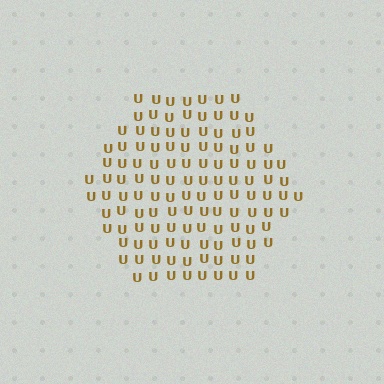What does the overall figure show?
The overall figure shows a hexagon.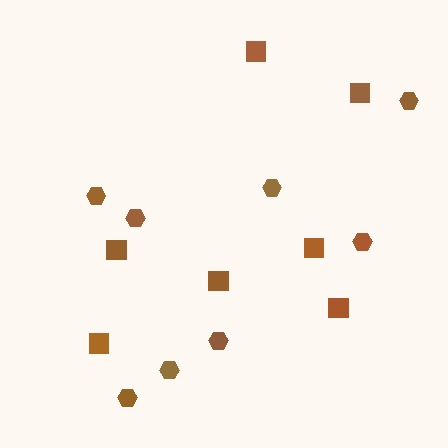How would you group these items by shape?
There are 2 groups: one group of hexagons (8) and one group of squares (7).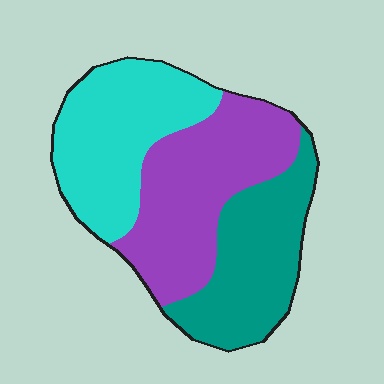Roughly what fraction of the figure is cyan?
Cyan takes up about one third (1/3) of the figure.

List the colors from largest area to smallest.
From largest to smallest: purple, cyan, teal.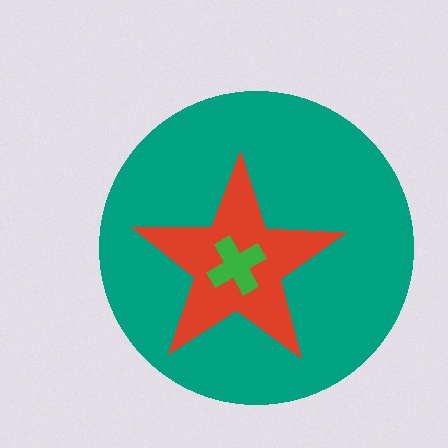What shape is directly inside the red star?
The green cross.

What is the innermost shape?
The green cross.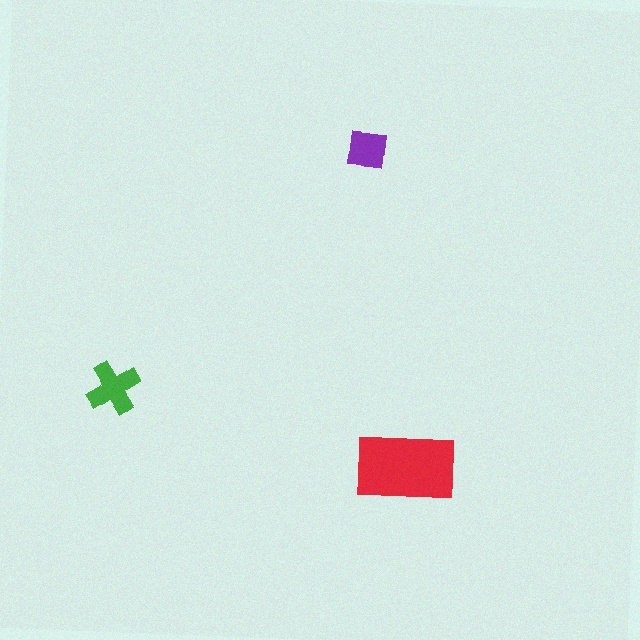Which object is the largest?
The red rectangle.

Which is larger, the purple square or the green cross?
The green cross.